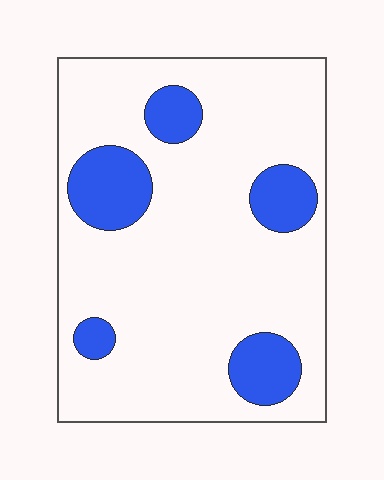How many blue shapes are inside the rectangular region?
5.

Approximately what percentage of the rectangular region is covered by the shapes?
Approximately 20%.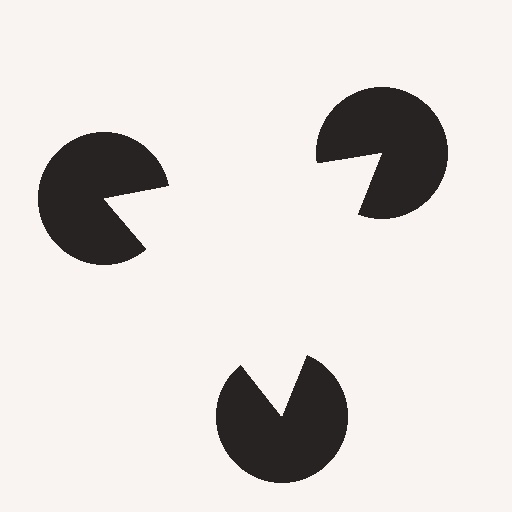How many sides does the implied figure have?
3 sides.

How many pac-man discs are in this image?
There are 3 — one at each vertex of the illusory triangle.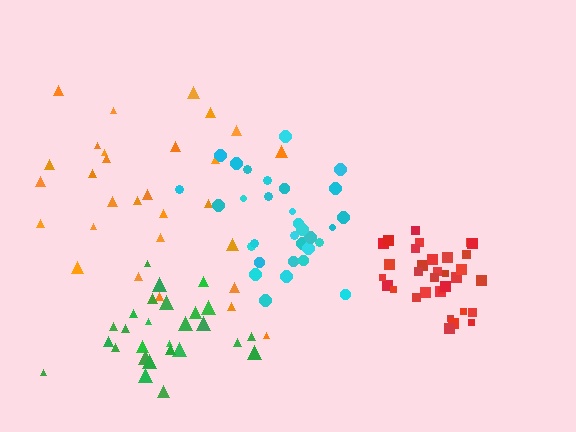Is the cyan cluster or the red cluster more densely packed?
Red.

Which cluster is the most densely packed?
Red.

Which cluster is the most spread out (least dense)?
Orange.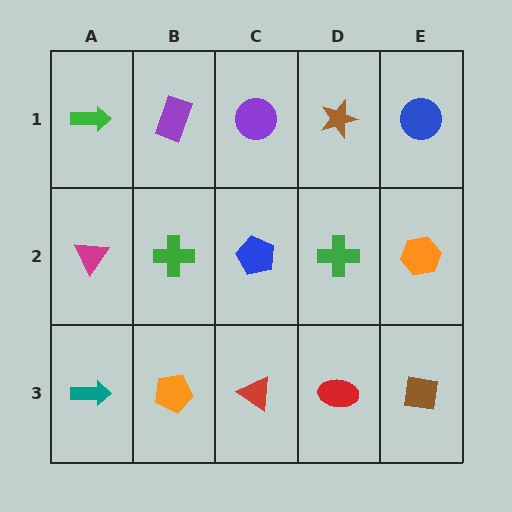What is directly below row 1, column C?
A blue pentagon.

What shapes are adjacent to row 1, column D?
A green cross (row 2, column D), a purple circle (row 1, column C), a blue circle (row 1, column E).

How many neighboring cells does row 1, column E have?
2.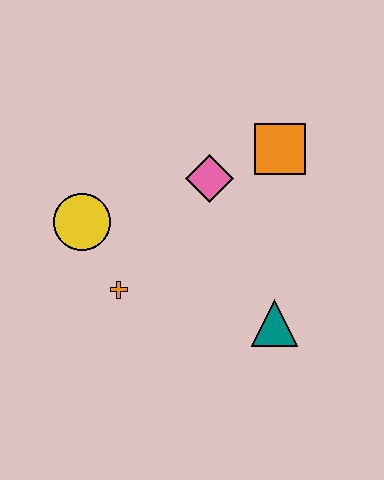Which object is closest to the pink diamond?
The orange square is closest to the pink diamond.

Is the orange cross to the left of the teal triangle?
Yes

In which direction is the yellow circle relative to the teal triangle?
The yellow circle is to the left of the teal triangle.